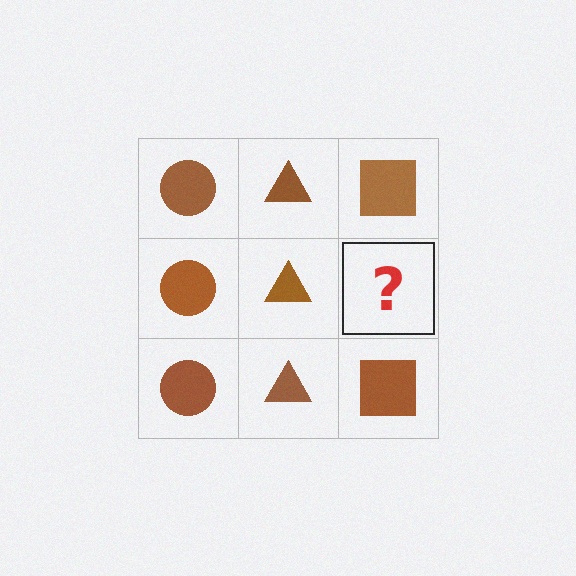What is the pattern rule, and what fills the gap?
The rule is that each column has a consistent shape. The gap should be filled with a brown square.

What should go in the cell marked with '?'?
The missing cell should contain a brown square.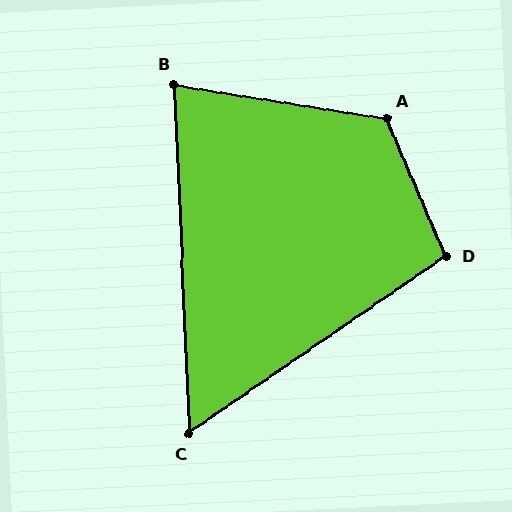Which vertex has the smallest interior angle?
C, at approximately 58 degrees.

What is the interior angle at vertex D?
Approximately 101 degrees (obtuse).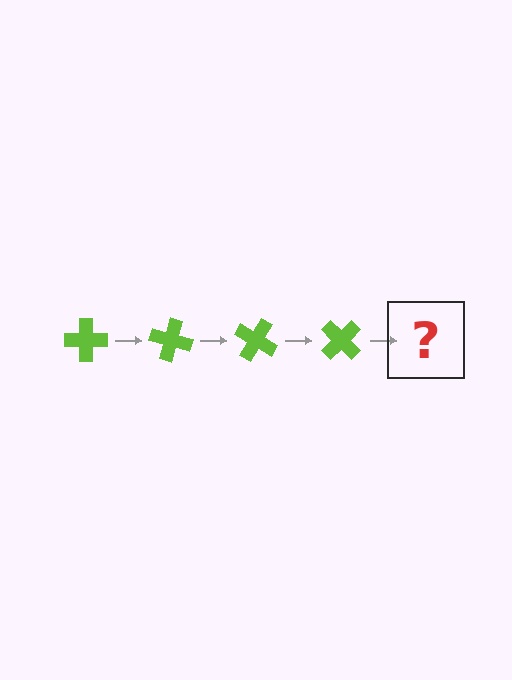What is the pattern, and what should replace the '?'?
The pattern is that the cross rotates 15 degrees each step. The '?' should be a lime cross rotated 60 degrees.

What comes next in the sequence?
The next element should be a lime cross rotated 60 degrees.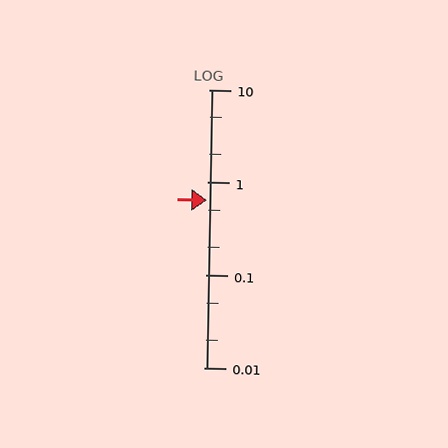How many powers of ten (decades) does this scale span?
The scale spans 3 decades, from 0.01 to 10.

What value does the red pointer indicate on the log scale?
The pointer indicates approximately 0.65.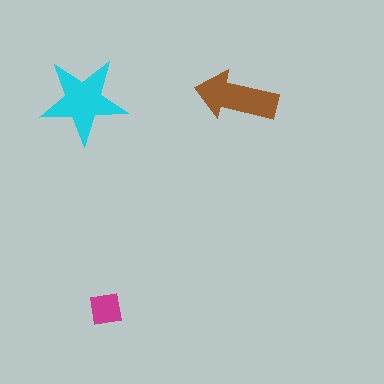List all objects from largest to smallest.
The cyan star, the brown arrow, the magenta square.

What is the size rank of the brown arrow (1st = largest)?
2nd.